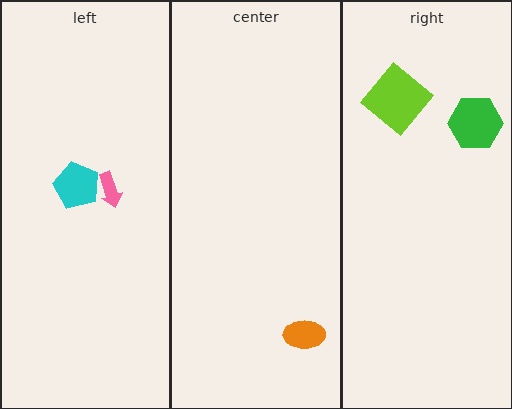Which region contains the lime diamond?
The right region.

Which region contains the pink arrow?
The left region.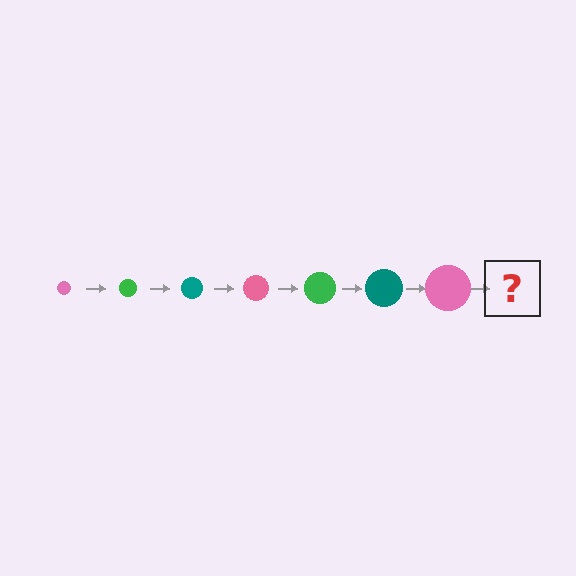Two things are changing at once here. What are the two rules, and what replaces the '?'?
The two rules are that the circle grows larger each step and the color cycles through pink, green, and teal. The '?' should be a green circle, larger than the previous one.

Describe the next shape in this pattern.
It should be a green circle, larger than the previous one.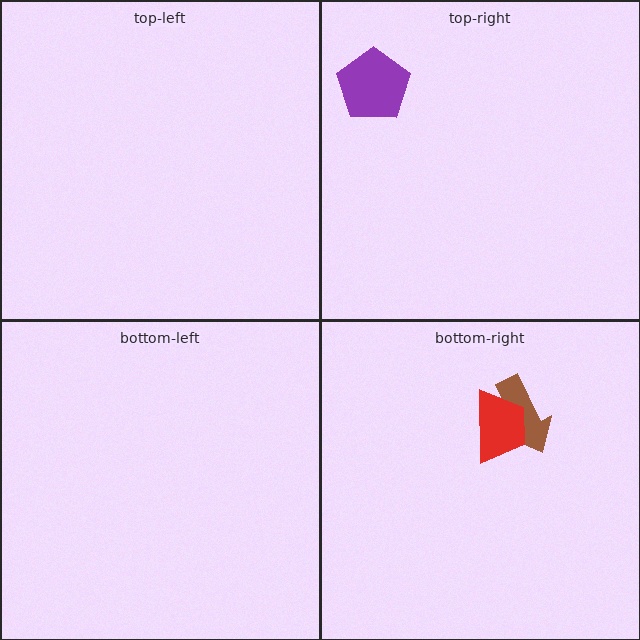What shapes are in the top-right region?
The purple pentagon.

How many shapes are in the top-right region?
1.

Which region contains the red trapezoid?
The bottom-right region.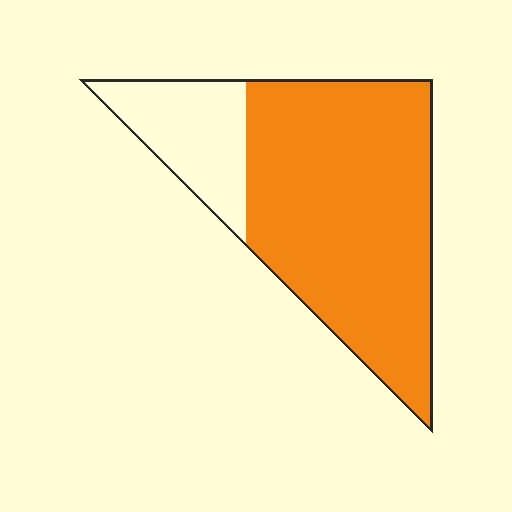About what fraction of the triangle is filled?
About four fifths (4/5).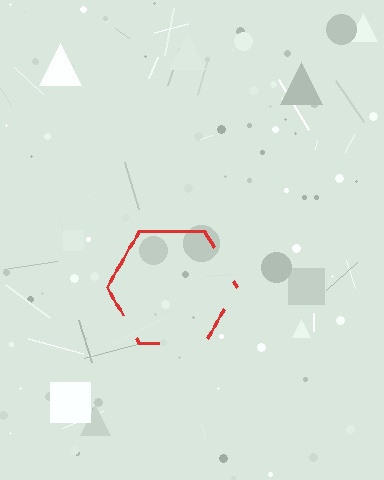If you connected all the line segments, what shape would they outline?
They would outline a hexagon.